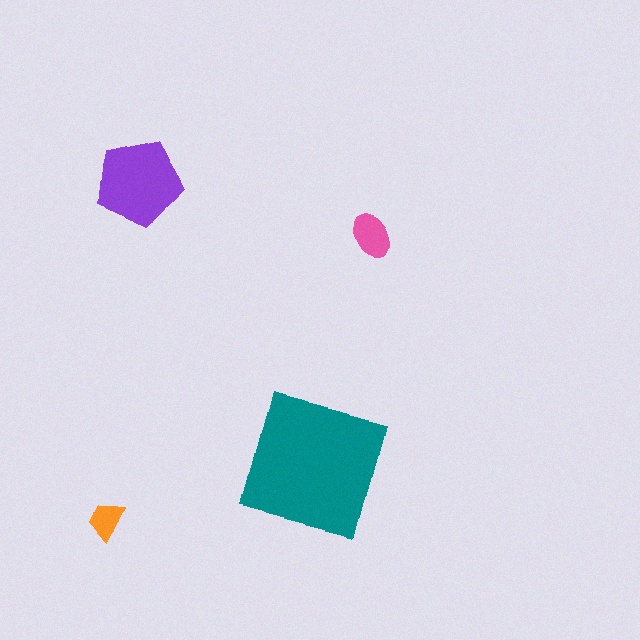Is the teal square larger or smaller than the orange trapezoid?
Larger.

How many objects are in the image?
There are 4 objects in the image.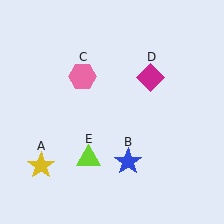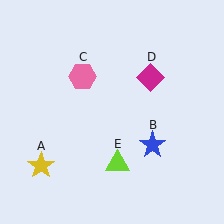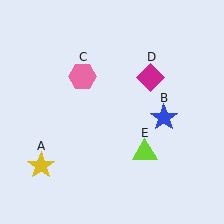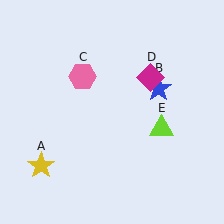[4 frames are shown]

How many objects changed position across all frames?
2 objects changed position: blue star (object B), lime triangle (object E).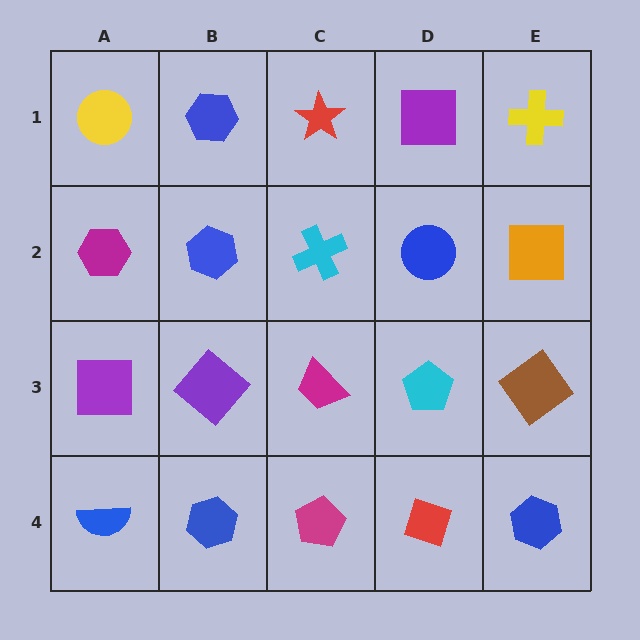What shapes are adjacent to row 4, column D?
A cyan pentagon (row 3, column D), a magenta pentagon (row 4, column C), a blue hexagon (row 4, column E).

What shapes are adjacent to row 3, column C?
A cyan cross (row 2, column C), a magenta pentagon (row 4, column C), a purple diamond (row 3, column B), a cyan pentagon (row 3, column D).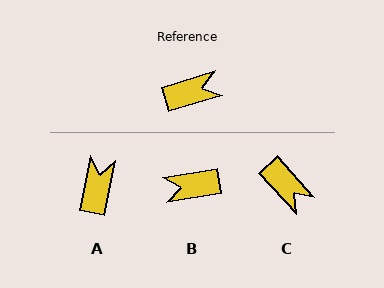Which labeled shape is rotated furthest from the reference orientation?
B, about 172 degrees away.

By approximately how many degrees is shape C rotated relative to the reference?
Approximately 65 degrees clockwise.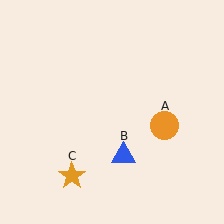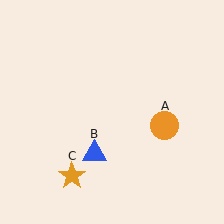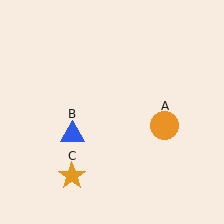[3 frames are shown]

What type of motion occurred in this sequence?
The blue triangle (object B) rotated clockwise around the center of the scene.